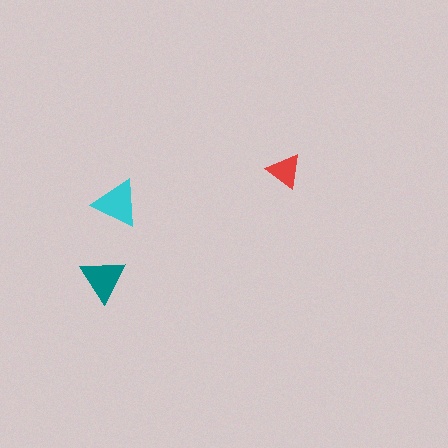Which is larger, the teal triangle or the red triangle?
The teal one.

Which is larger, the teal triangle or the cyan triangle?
The cyan one.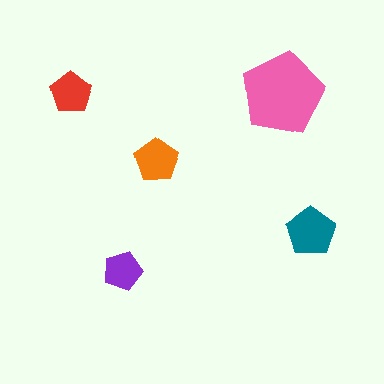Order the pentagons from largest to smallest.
the pink one, the teal one, the orange one, the red one, the purple one.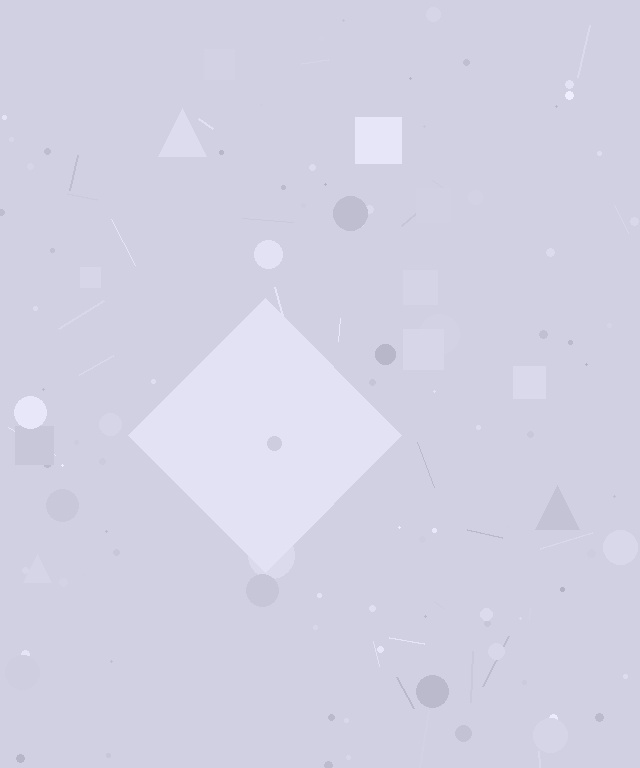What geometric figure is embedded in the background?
A diamond is embedded in the background.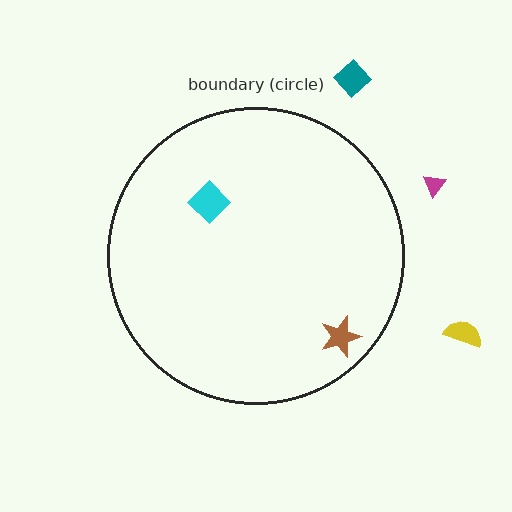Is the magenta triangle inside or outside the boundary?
Outside.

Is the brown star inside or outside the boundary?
Inside.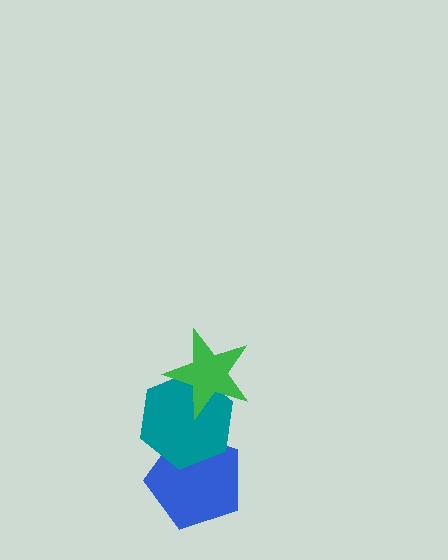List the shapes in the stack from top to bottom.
From top to bottom: the green star, the teal hexagon, the blue pentagon.